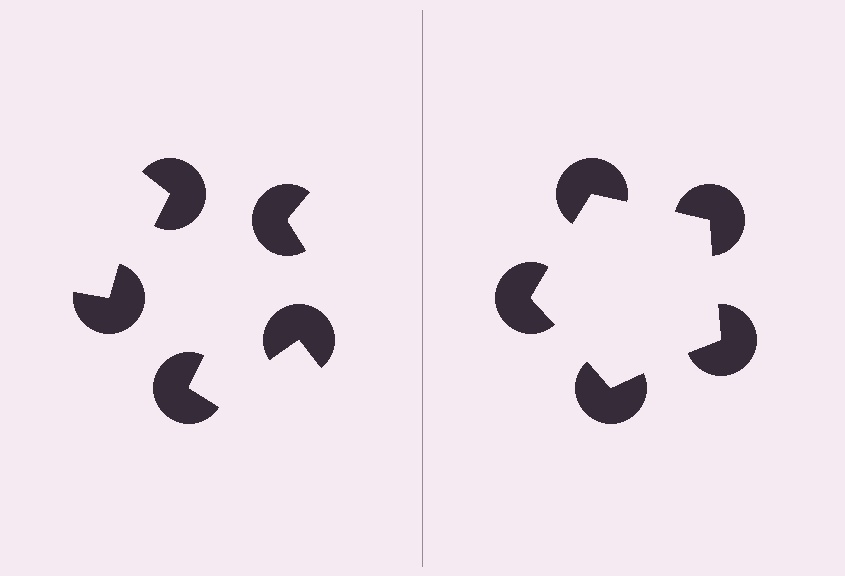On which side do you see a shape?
An illusory pentagon appears on the right side. On the left side the wedge cuts are rotated, so no coherent shape forms.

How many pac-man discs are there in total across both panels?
10 — 5 on each side.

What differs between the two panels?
The pac-man discs are positioned identically on both sides; only the wedge orientations differ. On the right they align to a pentagon; on the left they are misaligned.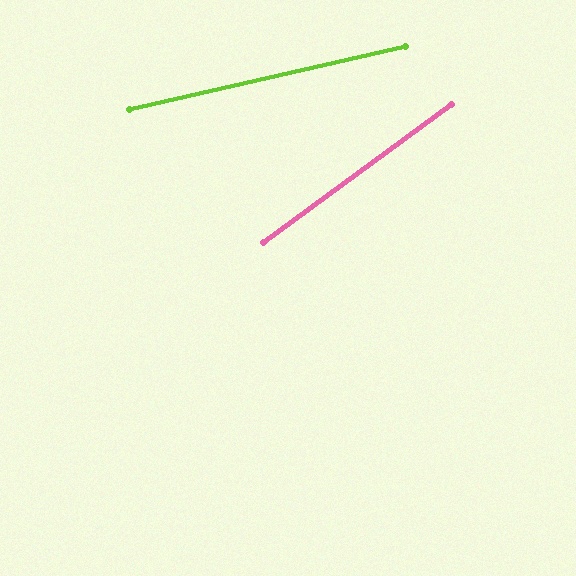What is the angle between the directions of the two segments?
Approximately 24 degrees.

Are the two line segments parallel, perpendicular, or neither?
Neither parallel nor perpendicular — they differ by about 24°.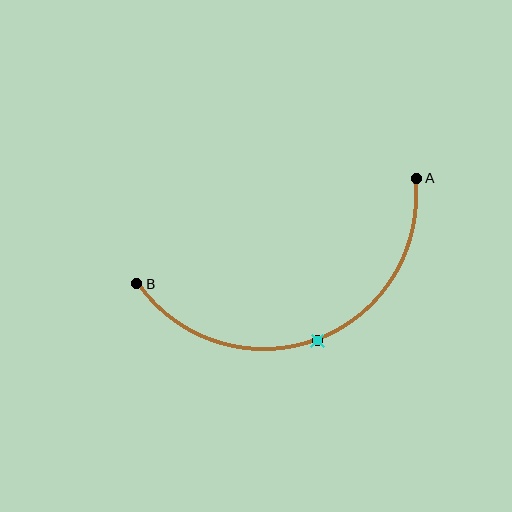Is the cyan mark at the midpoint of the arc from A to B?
Yes. The cyan mark lies on the arc at equal arc-length from both A and B — it is the arc midpoint.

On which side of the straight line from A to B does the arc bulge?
The arc bulges below the straight line connecting A and B.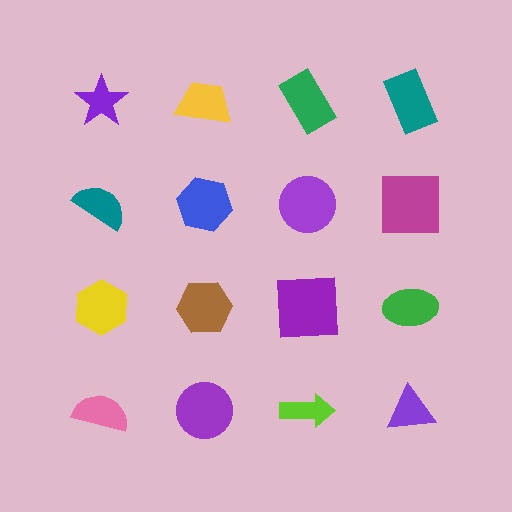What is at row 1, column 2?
A yellow trapezoid.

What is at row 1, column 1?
A purple star.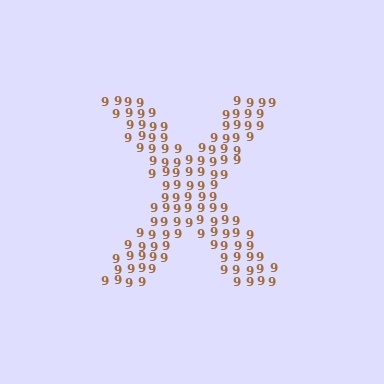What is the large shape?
The large shape is the letter X.